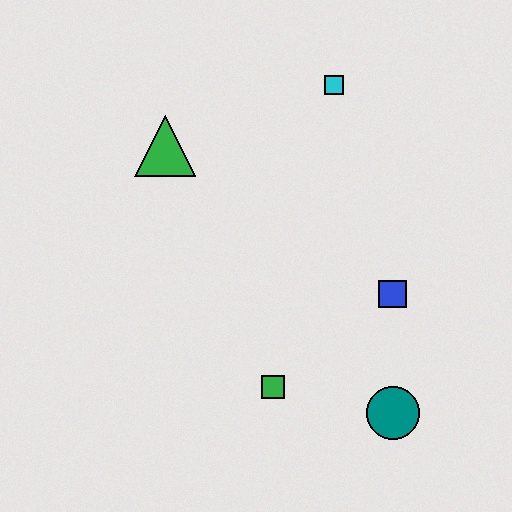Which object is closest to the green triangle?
The cyan square is closest to the green triangle.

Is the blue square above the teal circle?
Yes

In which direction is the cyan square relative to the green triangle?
The cyan square is to the right of the green triangle.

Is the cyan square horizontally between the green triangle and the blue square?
Yes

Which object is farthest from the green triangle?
The teal circle is farthest from the green triangle.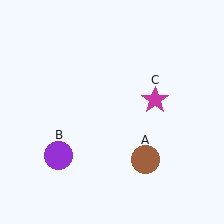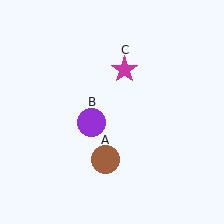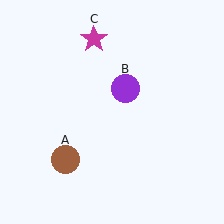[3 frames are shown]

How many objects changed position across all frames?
3 objects changed position: brown circle (object A), purple circle (object B), magenta star (object C).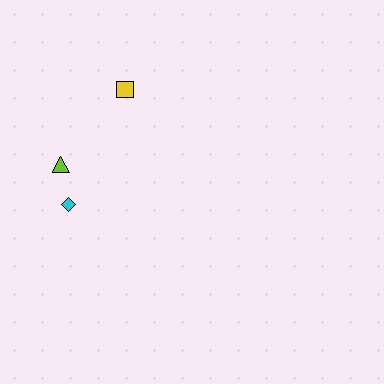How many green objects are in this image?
There are no green objects.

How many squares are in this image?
There is 1 square.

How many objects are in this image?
There are 3 objects.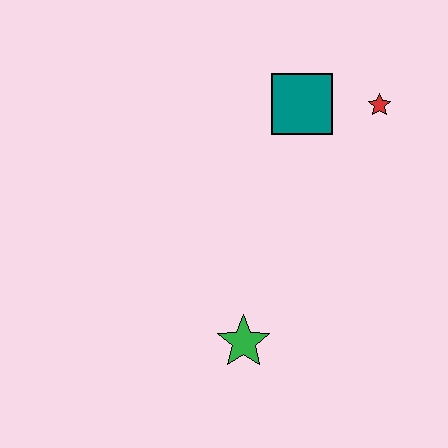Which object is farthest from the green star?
The red star is farthest from the green star.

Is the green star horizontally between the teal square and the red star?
No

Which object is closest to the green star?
The teal square is closest to the green star.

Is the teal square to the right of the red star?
No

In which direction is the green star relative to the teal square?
The green star is below the teal square.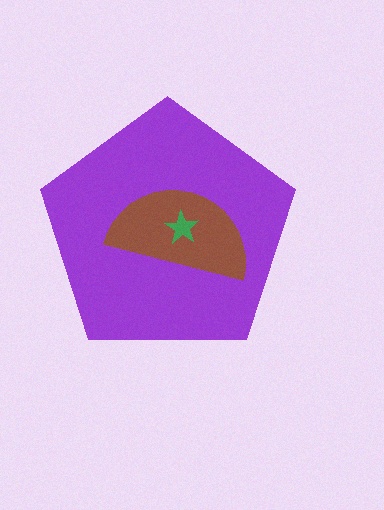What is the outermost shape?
The purple pentagon.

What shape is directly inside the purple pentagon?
The brown semicircle.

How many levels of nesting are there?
3.